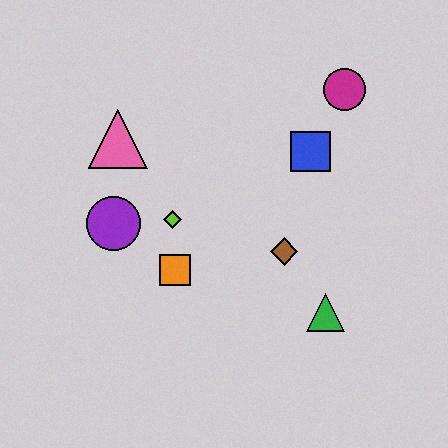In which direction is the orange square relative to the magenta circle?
The orange square is below the magenta circle.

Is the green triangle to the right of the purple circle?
Yes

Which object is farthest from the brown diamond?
The pink triangle is farthest from the brown diamond.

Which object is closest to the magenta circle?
The blue square is closest to the magenta circle.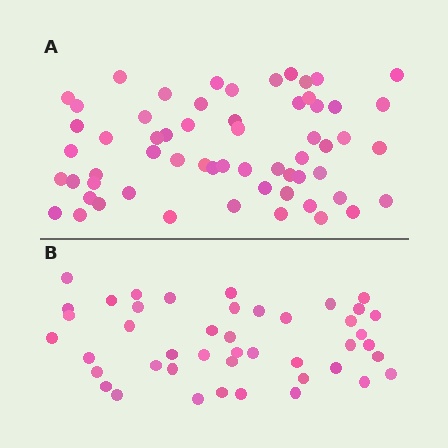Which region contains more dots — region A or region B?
Region A (the top region) has more dots.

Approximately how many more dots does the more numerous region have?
Region A has approximately 15 more dots than region B.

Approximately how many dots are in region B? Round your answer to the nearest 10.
About 40 dots. (The exact count is 44, which rounds to 40.)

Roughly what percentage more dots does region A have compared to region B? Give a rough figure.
About 35% more.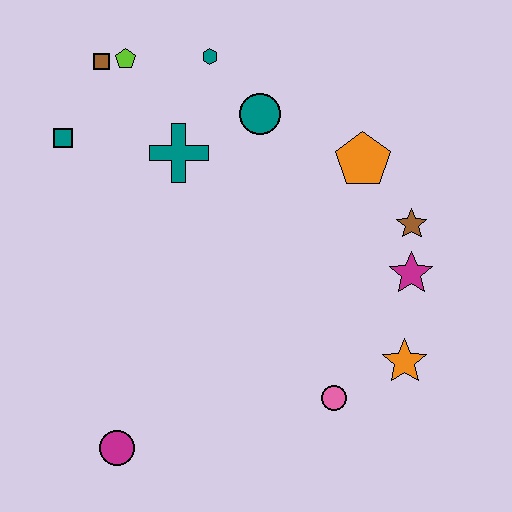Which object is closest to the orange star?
The pink circle is closest to the orange star.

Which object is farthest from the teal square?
The orange star is farthest from the teal square.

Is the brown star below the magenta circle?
No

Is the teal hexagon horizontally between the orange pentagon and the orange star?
No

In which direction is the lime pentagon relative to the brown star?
The lime pentagon is to the left of the brown star.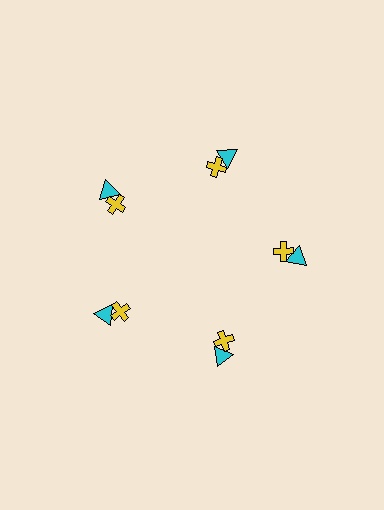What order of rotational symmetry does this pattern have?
This pattern has 5-fold rotational symmetry.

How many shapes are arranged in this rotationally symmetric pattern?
There are 10 shapes, arranged in 5 groups of 2.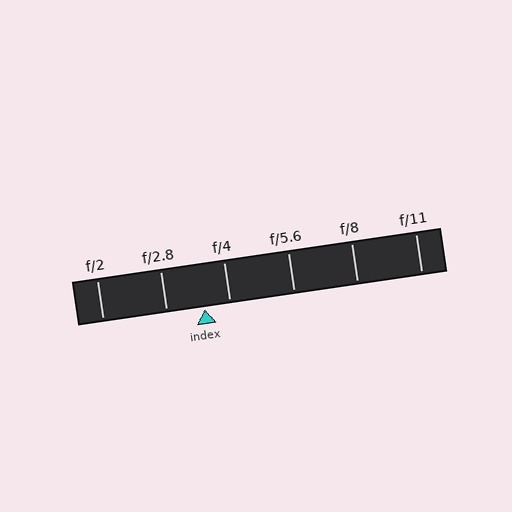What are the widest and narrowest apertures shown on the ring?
The widest aperture shown is f/2 and the narrowest is f/11.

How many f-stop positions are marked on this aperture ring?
There are 6 f-stop positions marked.